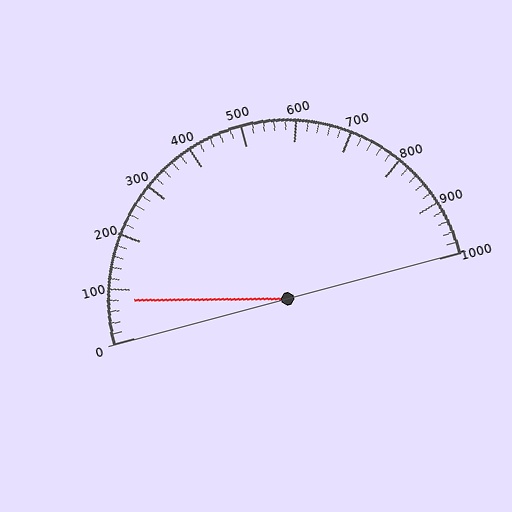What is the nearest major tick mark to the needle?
The nearest major tick mark is 100.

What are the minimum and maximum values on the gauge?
The gauge ranges from 0 to 1000.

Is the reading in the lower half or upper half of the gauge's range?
The reading is in the lower half of the range (0 to 1000).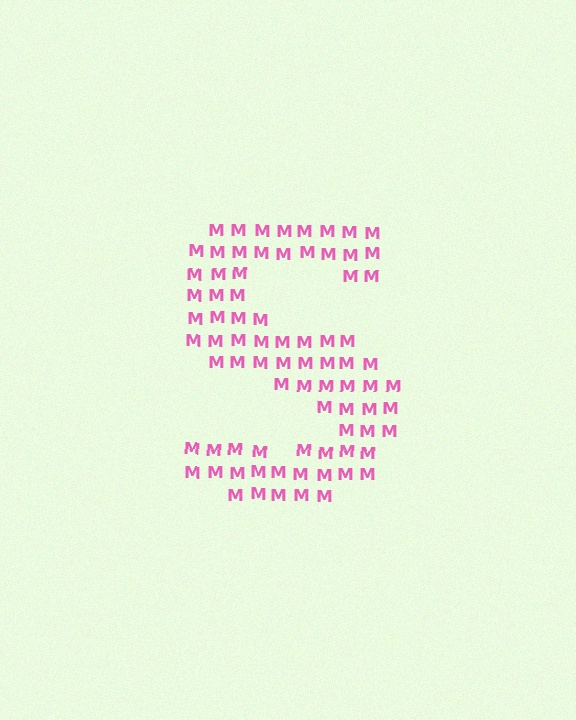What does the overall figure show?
The overall figure shows the letter S.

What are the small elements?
The small elements are letter M's.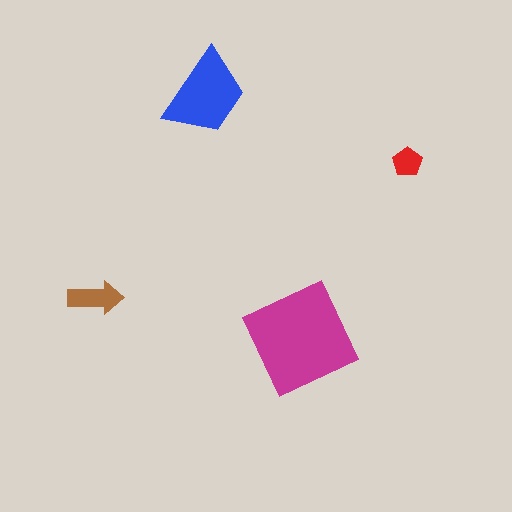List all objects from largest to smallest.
The magenta square, the blue trapezoid, the brown arrow, the red pentagon.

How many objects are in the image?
There are 4 objects in the image.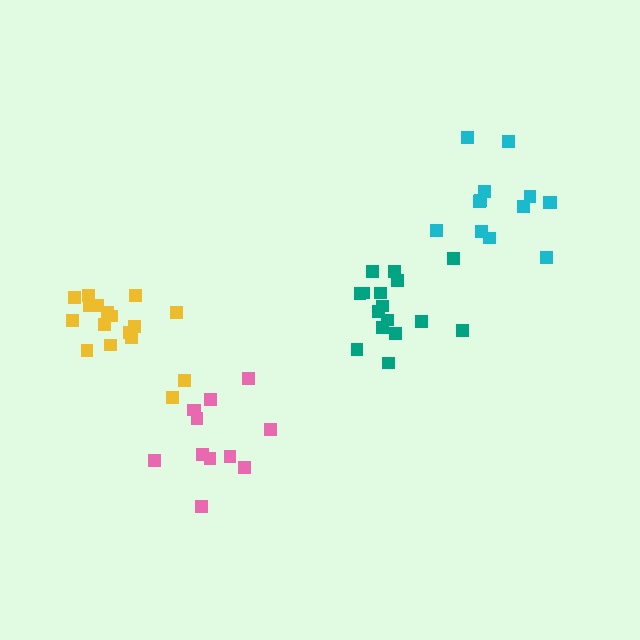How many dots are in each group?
Group 1: 16 dots, Group 2: 17 dots, Group 3: 12 dots, Group 4: 13 dots (58 total).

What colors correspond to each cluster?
The clusters are colored: teal, yellow, pink, cyan.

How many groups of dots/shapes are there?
There are 4 groups.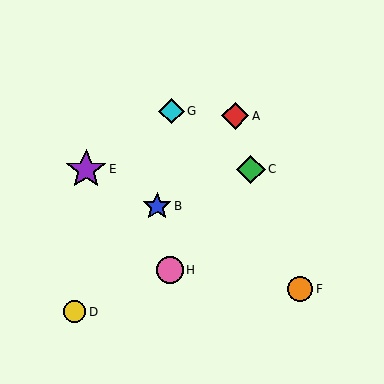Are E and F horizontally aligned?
No, E is at y≈169 and F is at y≈289.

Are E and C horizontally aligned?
Yes, both are at y≈169.